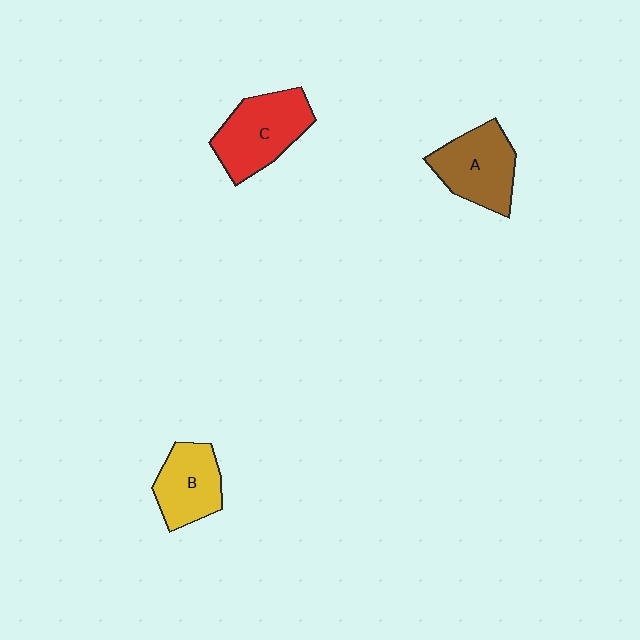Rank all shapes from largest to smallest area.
From largest to smallest: C (red), A (brown), B (yellow).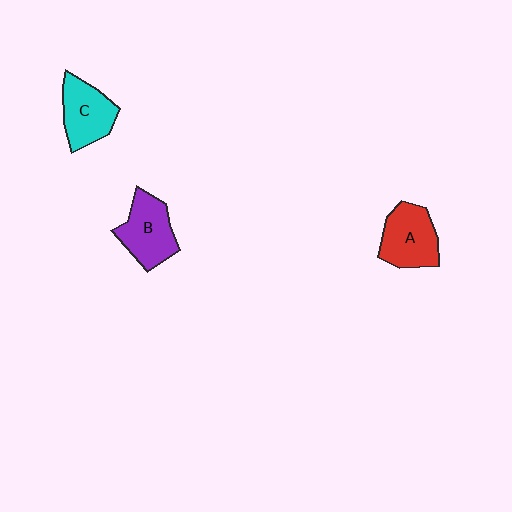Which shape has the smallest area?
Shape C (cyan).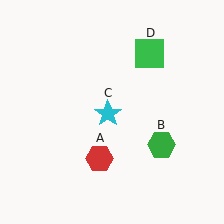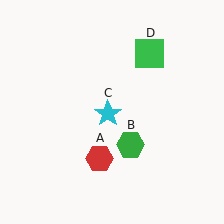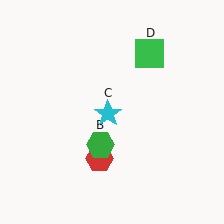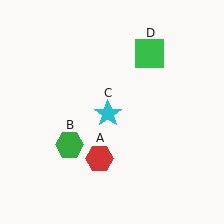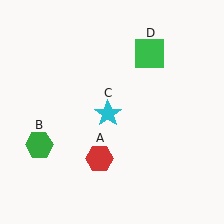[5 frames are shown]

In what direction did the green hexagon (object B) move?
The green hexagon (object B) moved left.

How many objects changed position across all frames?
1 object changed position: green hexagon (object B).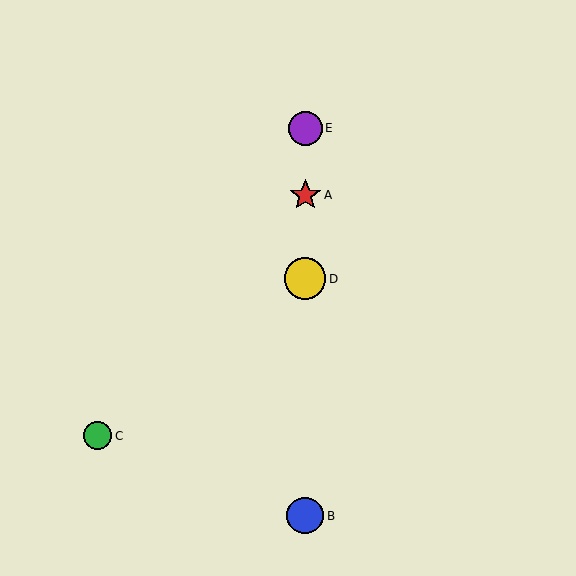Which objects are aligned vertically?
Objects A, B, D, E are aligned vertically.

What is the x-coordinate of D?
Object D is at x≈305.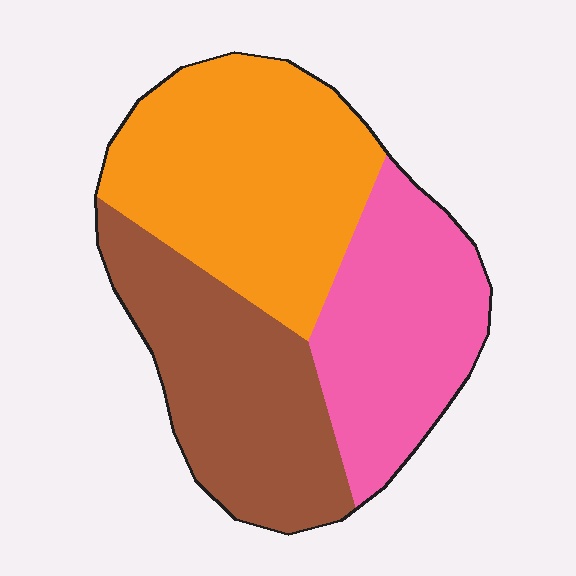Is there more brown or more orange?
Orange.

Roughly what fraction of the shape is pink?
Pink takes up about one quarter (1/4) of the shape.